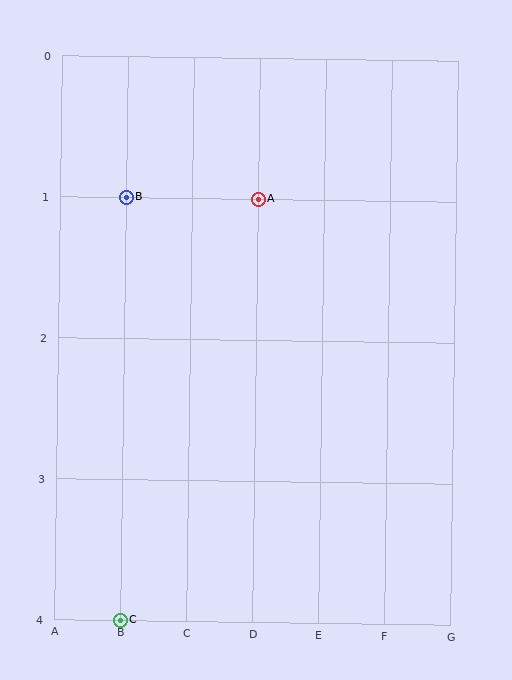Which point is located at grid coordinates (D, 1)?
Point A is at (D, 1).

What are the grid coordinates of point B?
Point B is at grid coordinates (B, 1).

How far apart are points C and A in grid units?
Points C and A are 2 columns and 3 rows apart (about 3.6 grid units diagonally).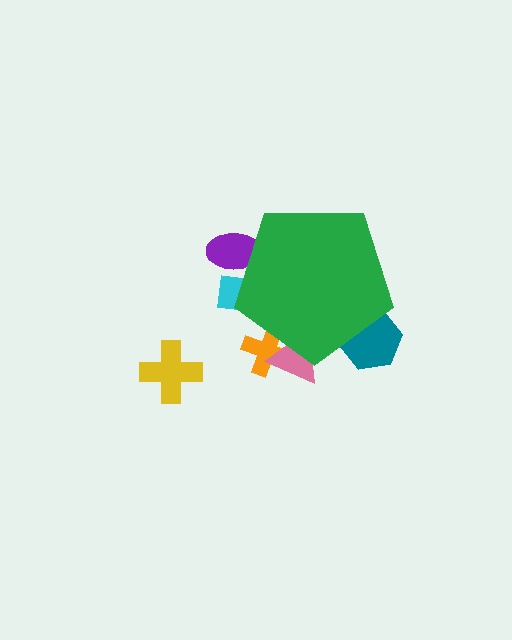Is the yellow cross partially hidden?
No, the yellow cross is fully visible.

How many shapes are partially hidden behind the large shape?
5 shapes are partially hidden.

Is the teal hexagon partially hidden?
Yes, the teal hexagon is partially hidden behind the green pentagon.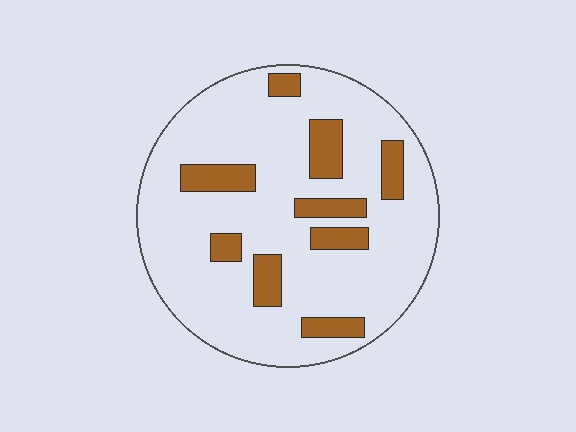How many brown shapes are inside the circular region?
9.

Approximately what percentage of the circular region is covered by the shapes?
Approximately 20%.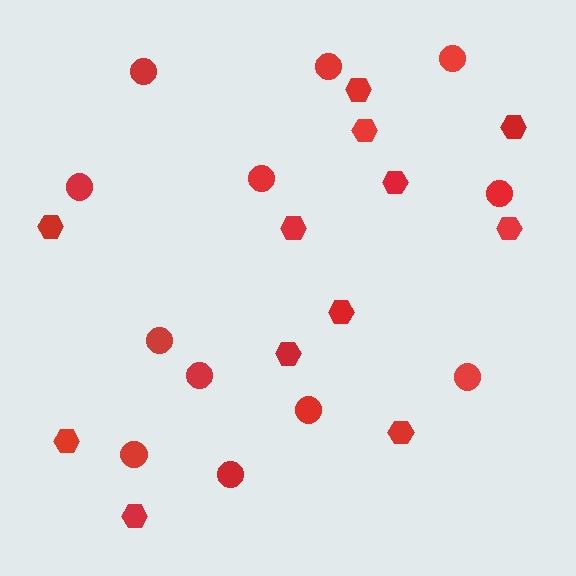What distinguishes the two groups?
There are 2 groups: one group of hexagons (12) and one group of circles (12).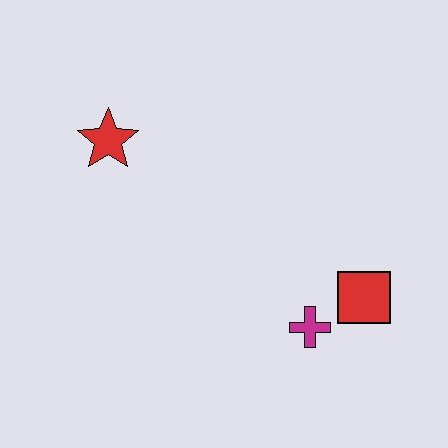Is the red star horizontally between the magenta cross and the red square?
No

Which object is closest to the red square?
The magenta cross is closest to the red square.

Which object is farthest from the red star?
The red square is farthest from the red star.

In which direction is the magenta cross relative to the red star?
The magenta cross is to the right of the red star.